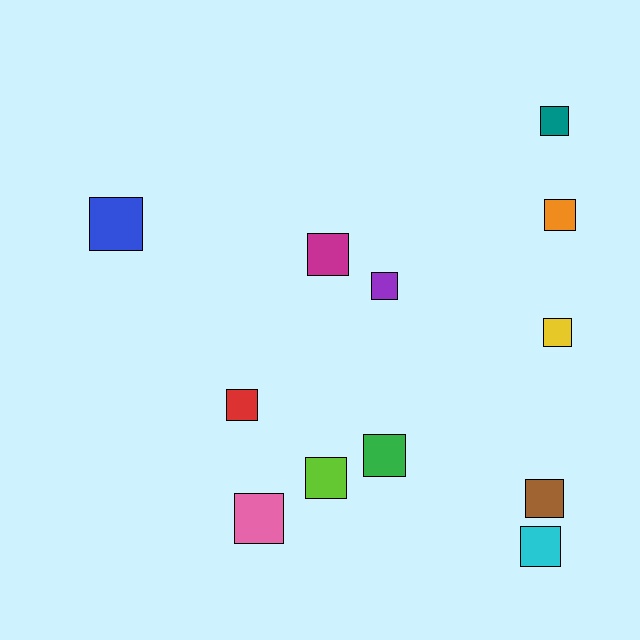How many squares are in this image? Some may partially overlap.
There are 12 squares.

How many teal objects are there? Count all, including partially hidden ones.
There is 1 teal object.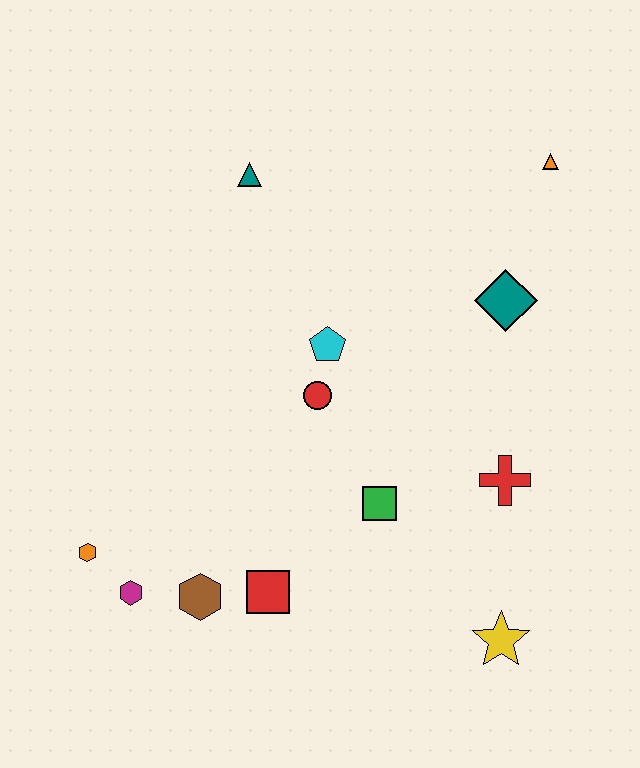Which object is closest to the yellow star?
The red cross is closest to the yellow star.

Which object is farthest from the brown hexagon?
The orange triangle is farthest from the brown hexagon.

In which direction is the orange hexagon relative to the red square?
The orange hexagon is to the left of the red square.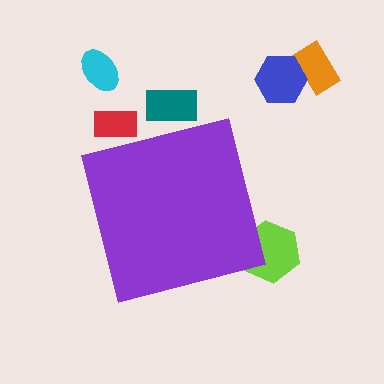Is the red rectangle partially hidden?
Yes, the red rectangle is partially hidden behind the purple square.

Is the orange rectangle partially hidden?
No, the orange rectangle is fully visible.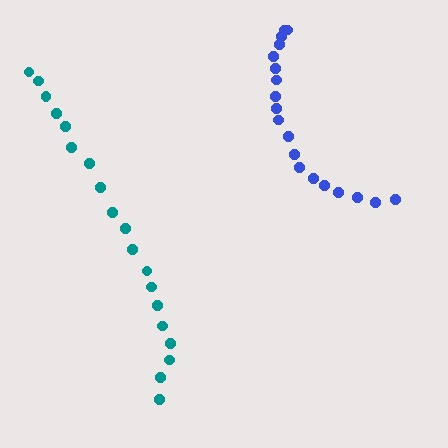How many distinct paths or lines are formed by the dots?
There are 2 distinct paths.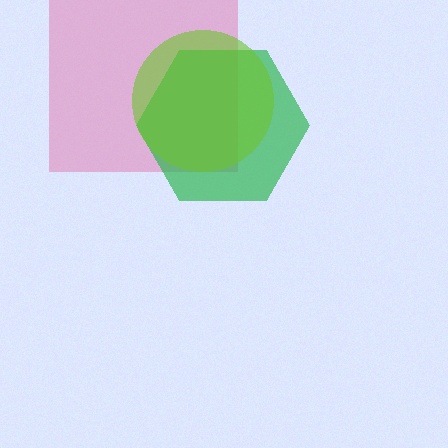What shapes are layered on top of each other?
The layered shapes are: a pink square, a green hexagon, a lime circle.